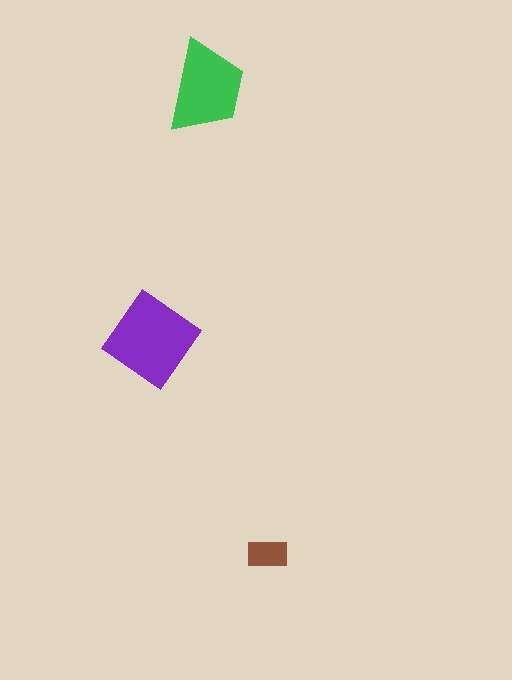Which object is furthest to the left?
The purple diamond is leftmost.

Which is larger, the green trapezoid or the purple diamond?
The purple diamond.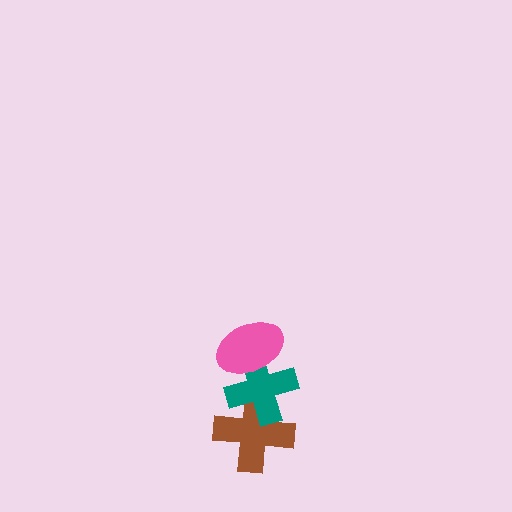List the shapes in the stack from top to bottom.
From top to bottom: the pink ellipse, the teal cross, the brown cross.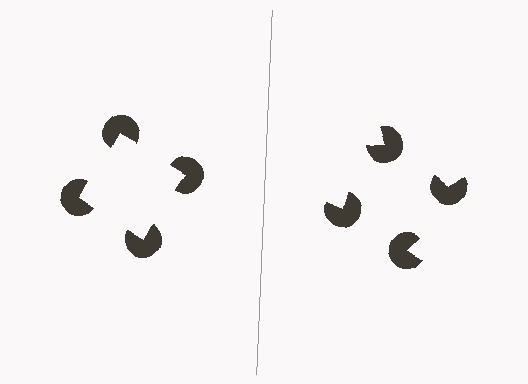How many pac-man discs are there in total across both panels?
8 — 4 on each side.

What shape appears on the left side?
An illusory square.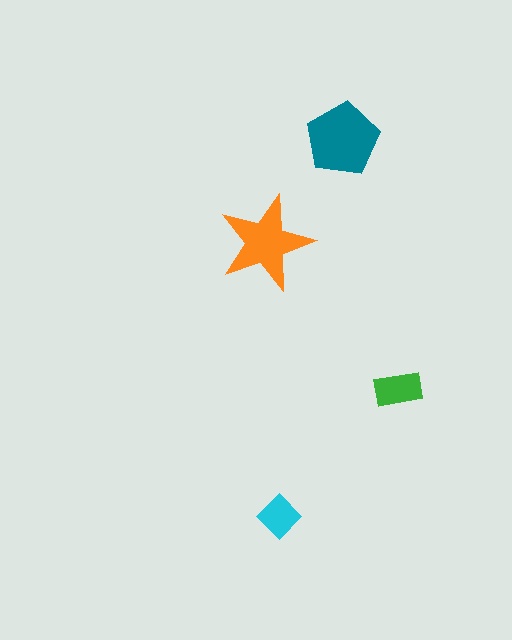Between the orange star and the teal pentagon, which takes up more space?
The teal pentagon.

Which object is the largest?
The teal pentagon.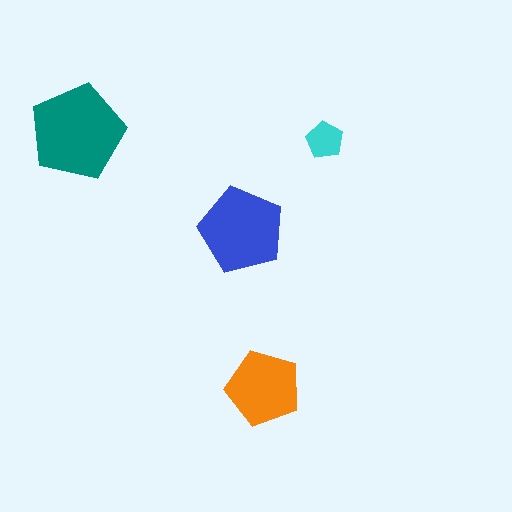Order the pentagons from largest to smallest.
the teal one, the blue one, the orange one, the cyan one.